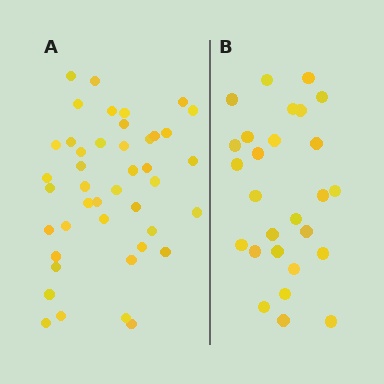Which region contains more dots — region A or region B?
Region A (the left region) has more dots.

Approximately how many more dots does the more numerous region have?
Region A has approximately 15 more dots than region B.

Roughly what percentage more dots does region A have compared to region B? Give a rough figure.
About 60% more.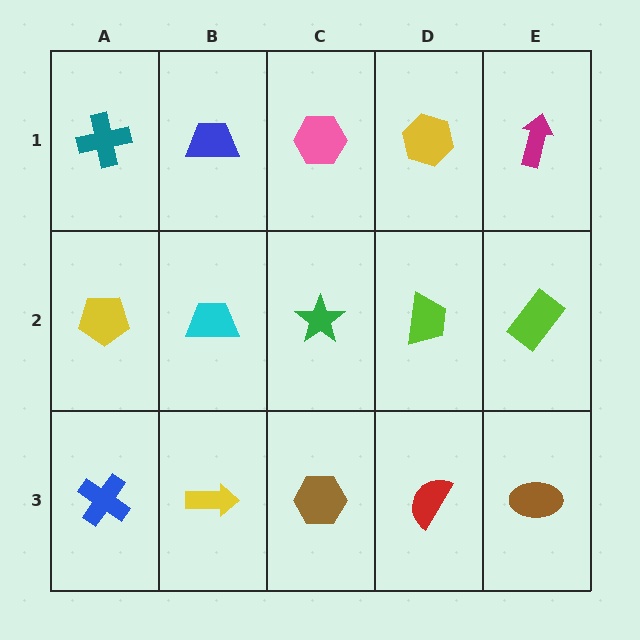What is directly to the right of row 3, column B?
A brown hexagon.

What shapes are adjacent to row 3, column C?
A green star (row 2, column C), a yellow arrow (row 3, column B), a red semicircle (row 3, column D).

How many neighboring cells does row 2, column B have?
4.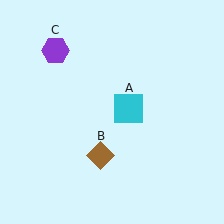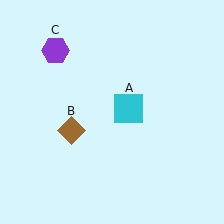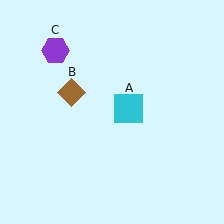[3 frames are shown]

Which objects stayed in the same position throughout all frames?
Cyan square (object A) and purple hexagon (object C) remained stationary.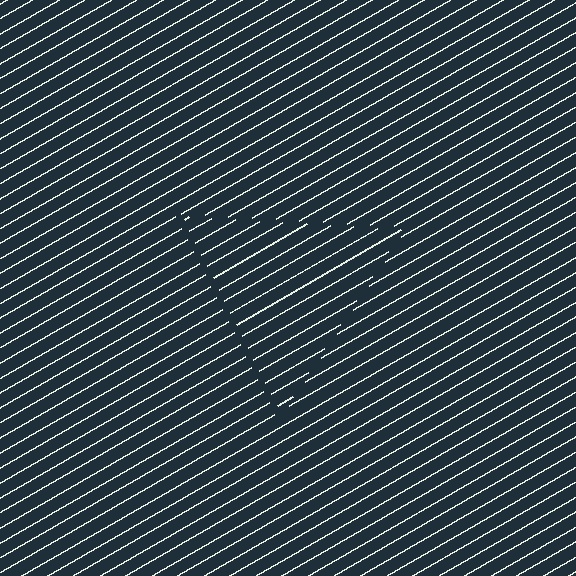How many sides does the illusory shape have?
3 sides — the line-ends trace a triangle.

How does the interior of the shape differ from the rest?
The interior of the shape contains the same grating, shifted by half a period — the contour is defined by the phase discontinuity where line-ends from the inner and outer gratings abut.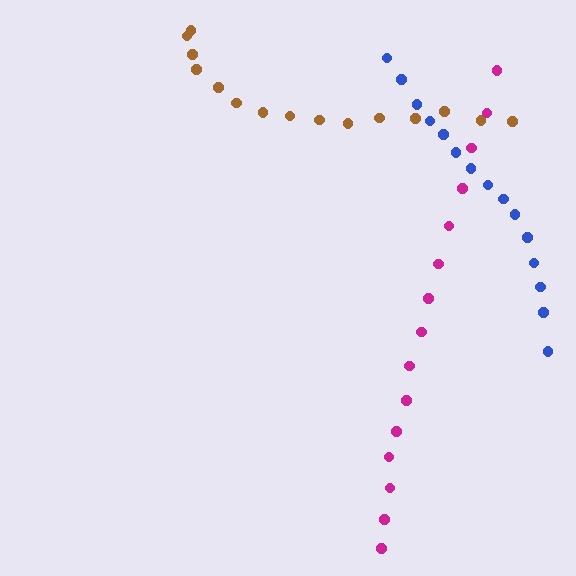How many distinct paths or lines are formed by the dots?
There are 3 distinct paths.